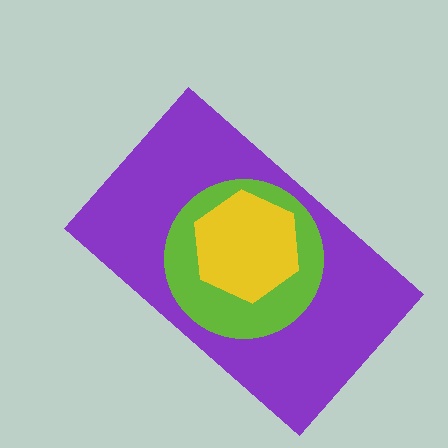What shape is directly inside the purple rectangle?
The lime circle.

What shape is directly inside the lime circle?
The yellow hexagon.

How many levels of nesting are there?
3.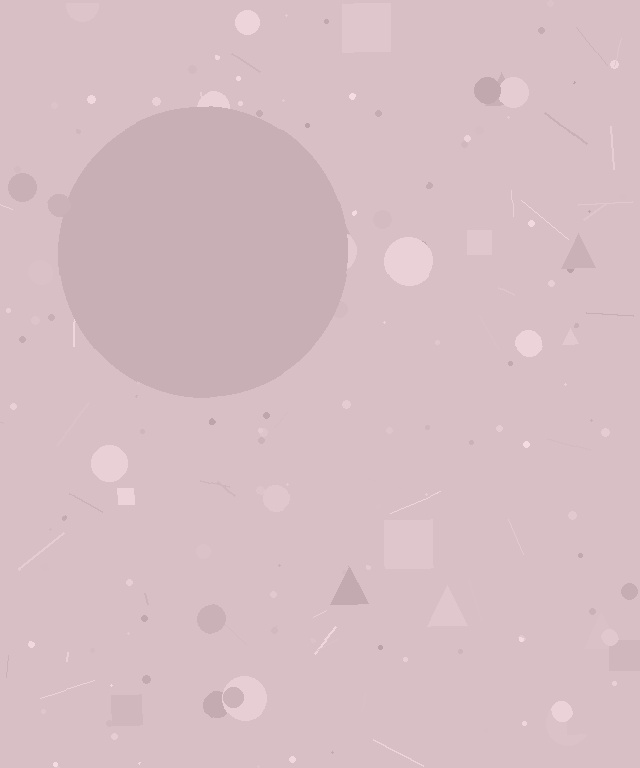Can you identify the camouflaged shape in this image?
The camouflaged shape is a circle.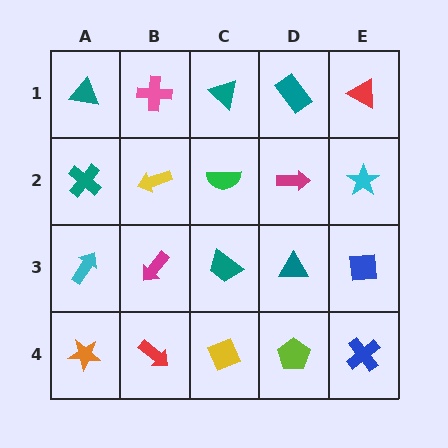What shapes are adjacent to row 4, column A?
A cyan arrow (row 3, column A), a red arrow (row 4, column B).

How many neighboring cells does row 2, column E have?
3.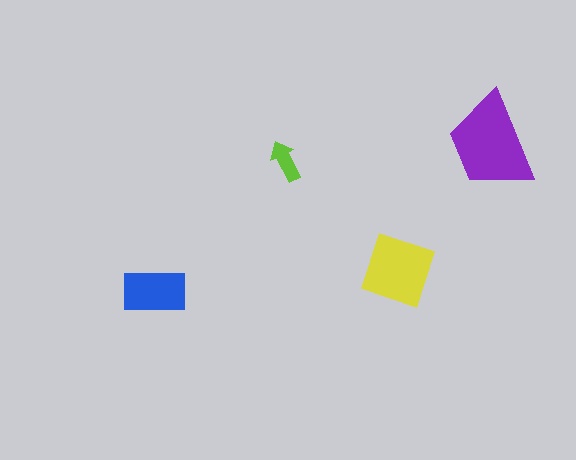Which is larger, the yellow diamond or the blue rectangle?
The yellow diamond.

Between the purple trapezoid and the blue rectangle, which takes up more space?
The purple trapezoid.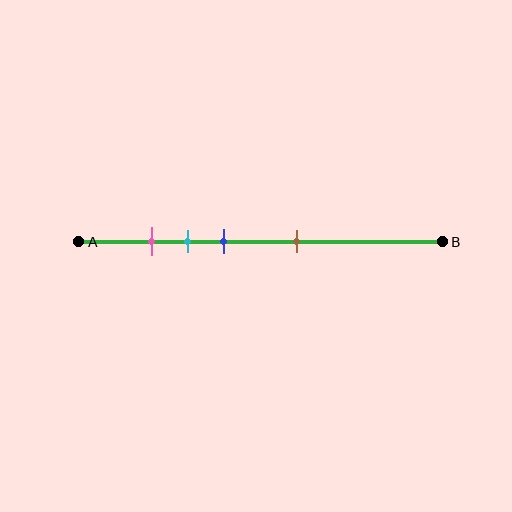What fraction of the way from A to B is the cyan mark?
The cyan mark is approximately 30% (0.3) of the way from A to B.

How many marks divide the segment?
There are 4 marks dividing the segment.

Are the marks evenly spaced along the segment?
No, the marks are not evenly spaced.